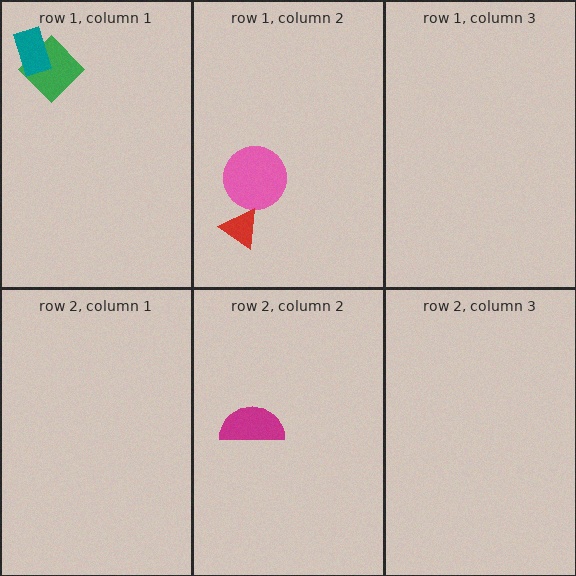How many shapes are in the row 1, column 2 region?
2.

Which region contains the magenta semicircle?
The row 2, column 2 region.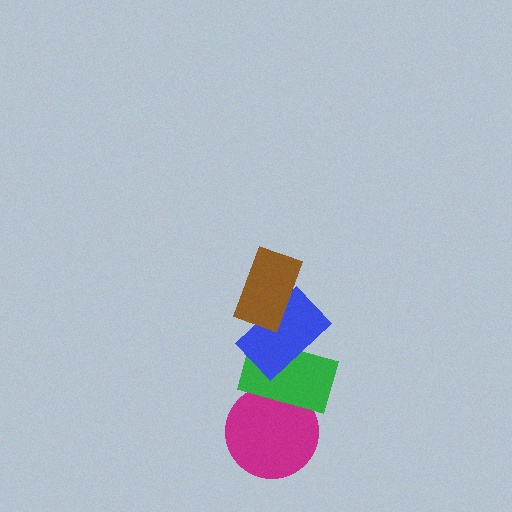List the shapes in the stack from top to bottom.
From top to bottom: the brown rectangle, the blue rectangle, the green rectangle, the magenta circle.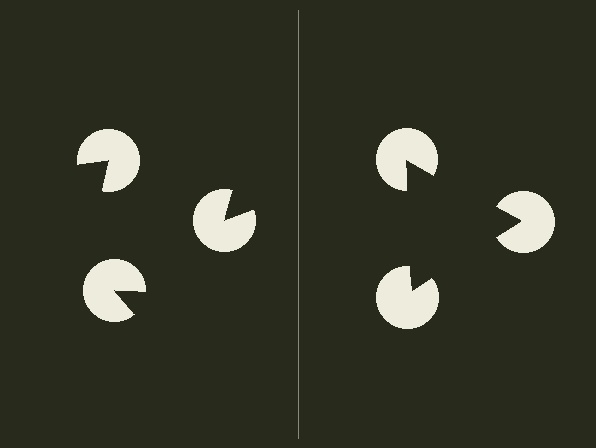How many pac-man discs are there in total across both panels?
6 — 3 on each side.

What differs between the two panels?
The pac-man discs are positioned identically on both sides; only the wedge orientations differ. On the right they align to a triangle; on the left they are misaligned.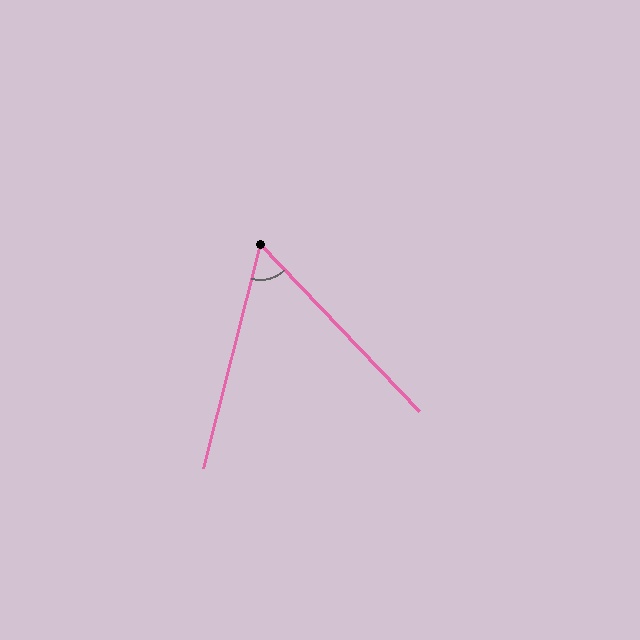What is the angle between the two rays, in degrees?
Approximately 58 degrees.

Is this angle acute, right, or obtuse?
It is acute.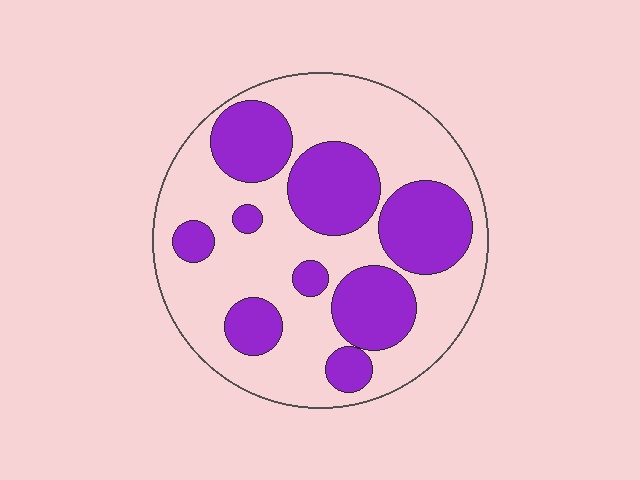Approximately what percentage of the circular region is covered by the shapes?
Approximately 35%.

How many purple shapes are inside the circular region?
9.